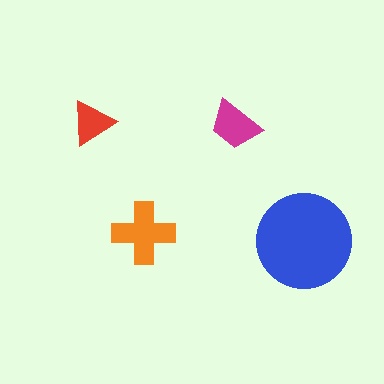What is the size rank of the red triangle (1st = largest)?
4th.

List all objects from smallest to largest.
The red triangle, the magenta trapezoid, the orange cross, the blue circle.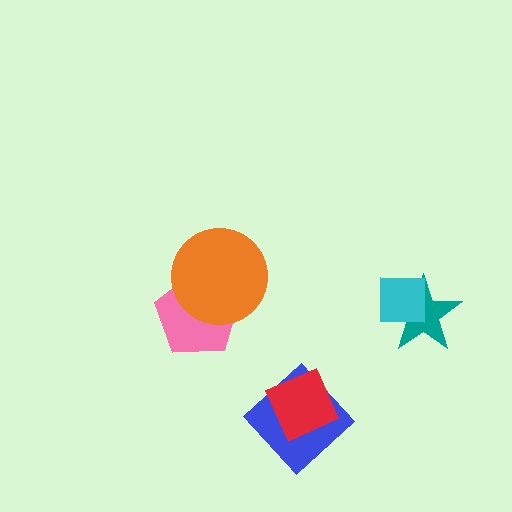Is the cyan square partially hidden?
No, no other shape covers it.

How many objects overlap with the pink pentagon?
1 object overlaps with the pink pentagon.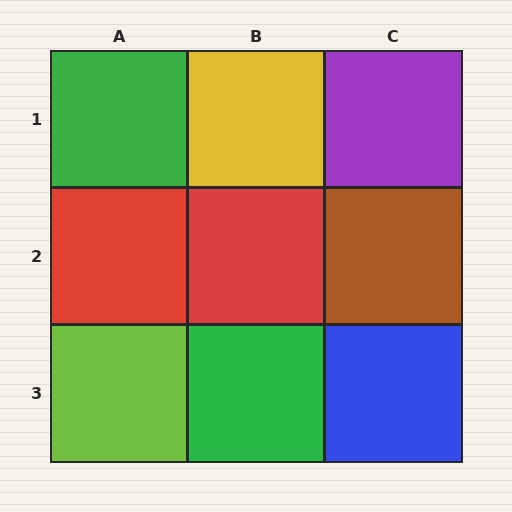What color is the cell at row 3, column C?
Blue.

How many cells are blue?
1 cell is blue.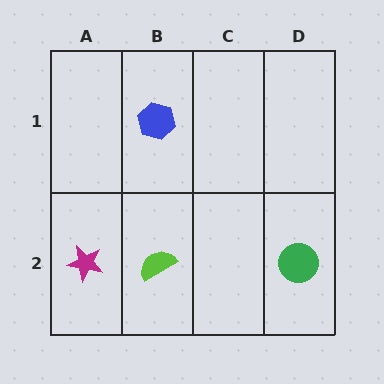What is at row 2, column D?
A green circle.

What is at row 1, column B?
A blue hexagon.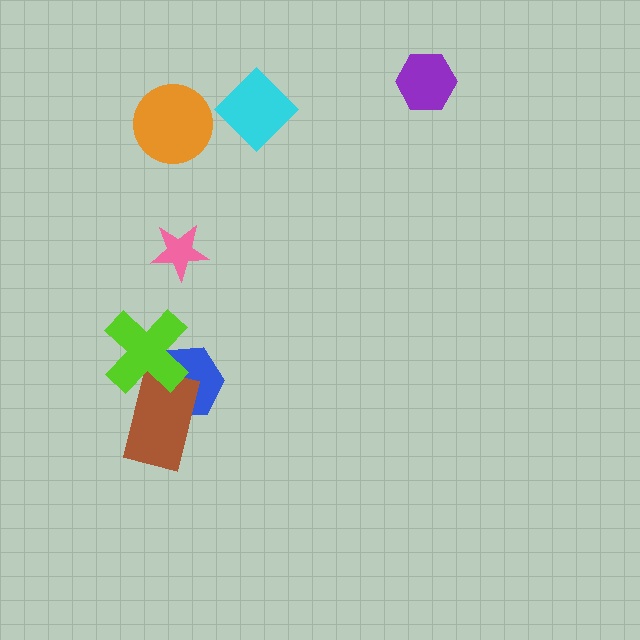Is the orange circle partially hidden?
No, no other shape covers it.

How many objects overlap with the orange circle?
0 objects overlap with the orange circle.